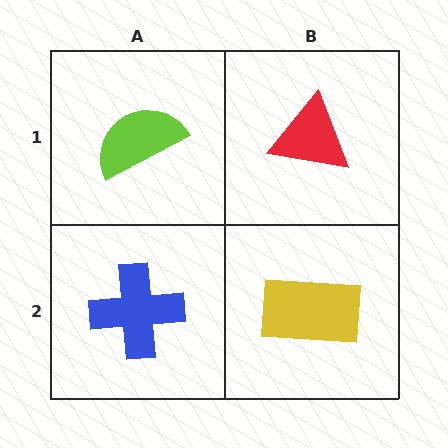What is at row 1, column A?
A lime semicircle.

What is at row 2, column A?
A blue cross.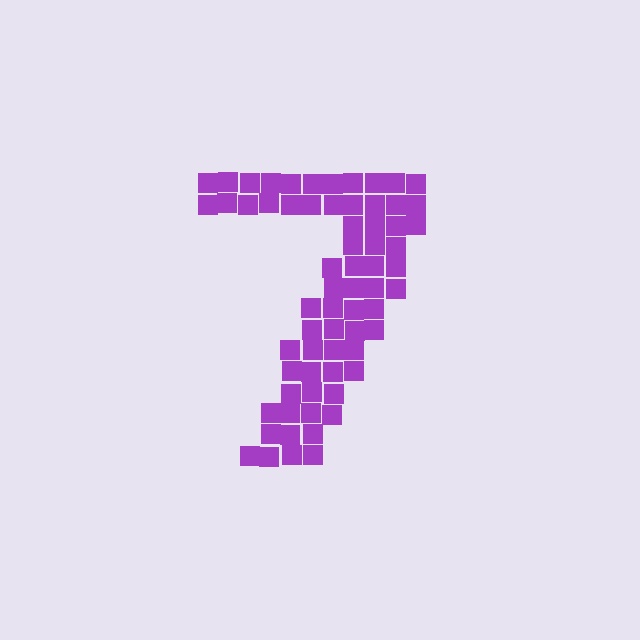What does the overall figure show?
The overall figure shows the digit 7.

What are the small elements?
The small elements are squares.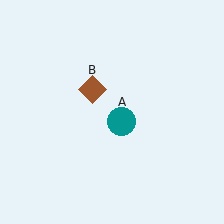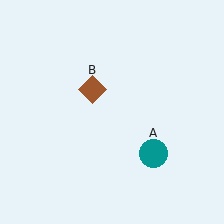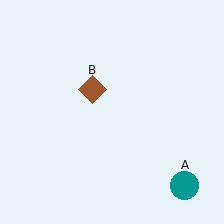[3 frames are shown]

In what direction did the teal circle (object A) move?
The teal circle (object A) moved down and to the right.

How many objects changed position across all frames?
1 object changed position: teal circle (object A).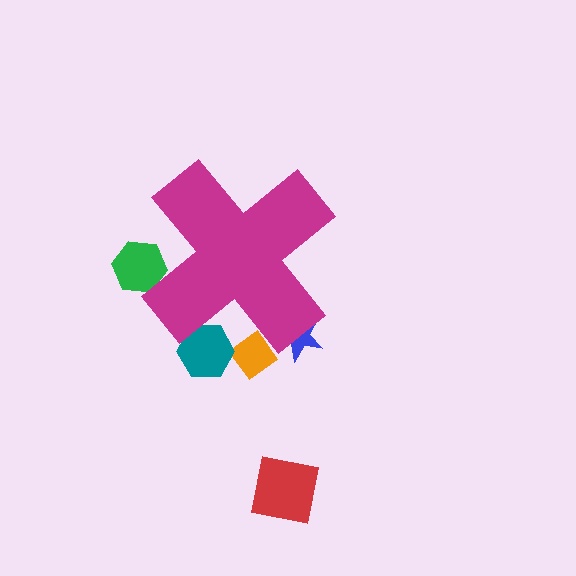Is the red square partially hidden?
No, the red square is fully visible.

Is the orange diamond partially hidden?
Yes, the orange diamond is partially hidden behind the magenta cross.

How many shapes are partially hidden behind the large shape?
4 shapes are partially hidden.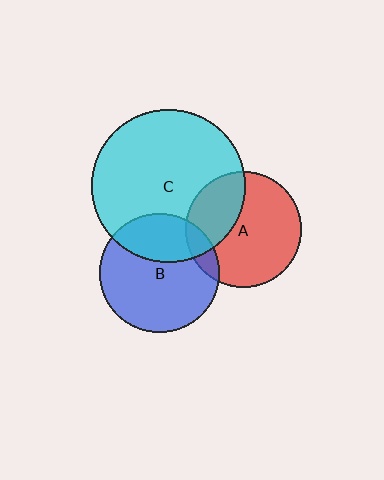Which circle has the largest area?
Circle C (cyan).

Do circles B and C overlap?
Yes.